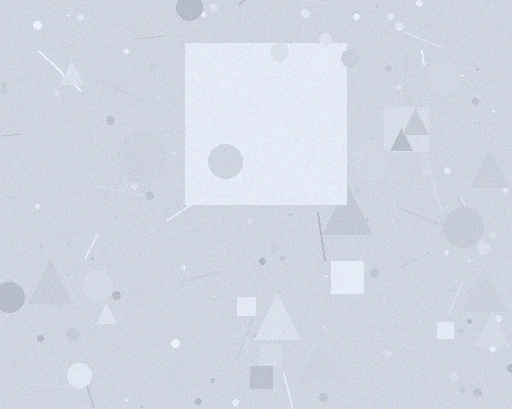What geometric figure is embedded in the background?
A square is embedded in the background.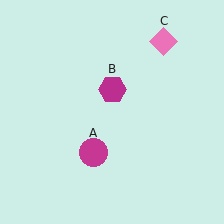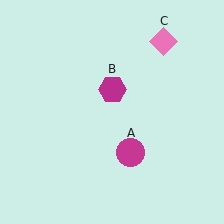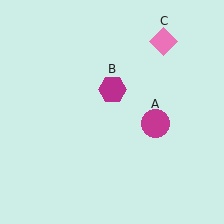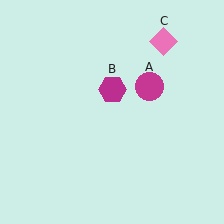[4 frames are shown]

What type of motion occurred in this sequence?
The magenta circle (object A) rotated counterclockwise around the center of the scene.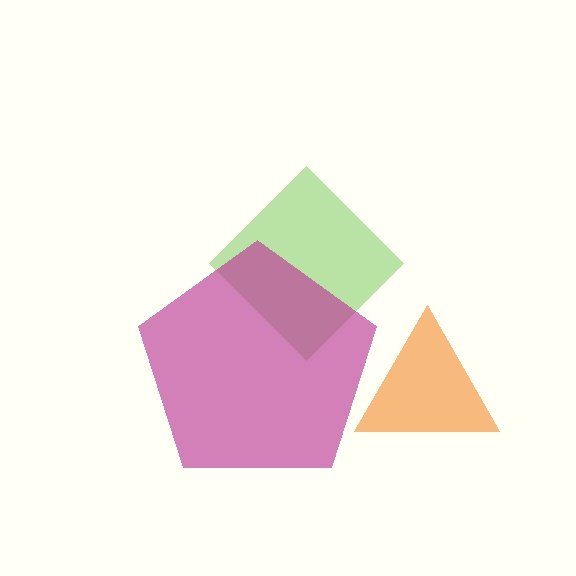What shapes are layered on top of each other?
The layered shapes are: an orange triangle, a lime diamond, a magenta pentagon.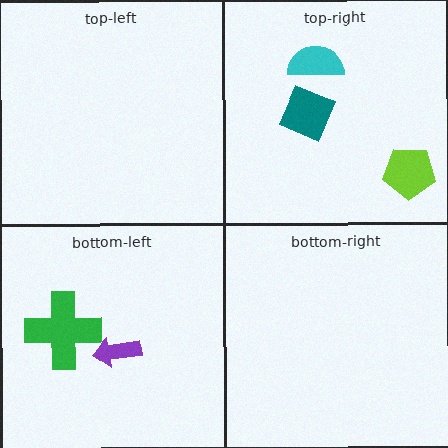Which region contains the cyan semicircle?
The top-right region.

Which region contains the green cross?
The bottom-left region.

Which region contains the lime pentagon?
The top-right region.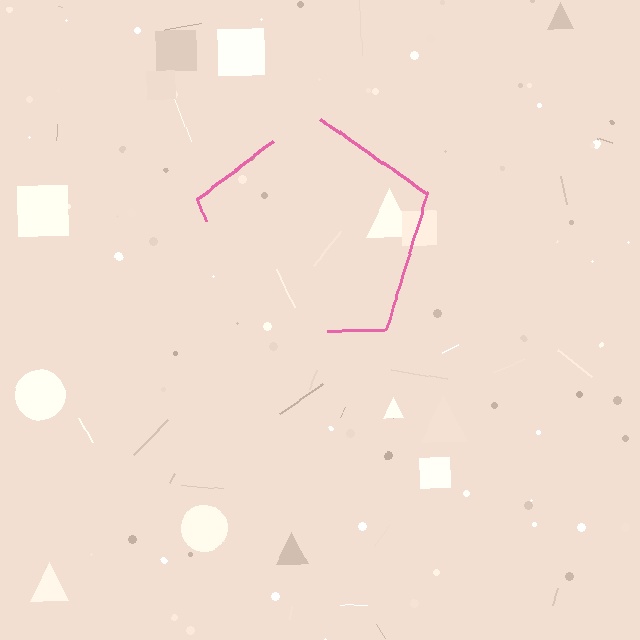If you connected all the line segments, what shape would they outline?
They would outline a pentagon.